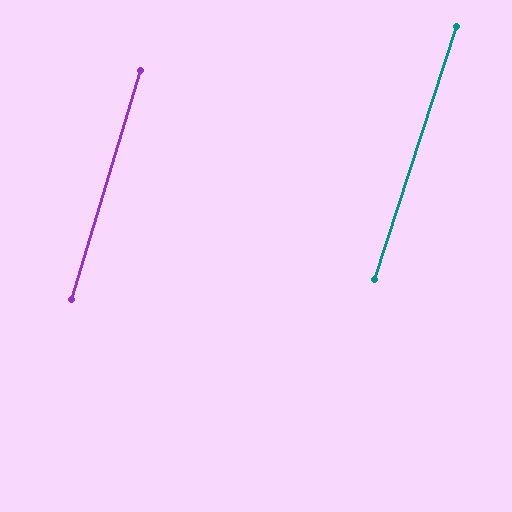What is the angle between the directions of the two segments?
Approximately 1 degree.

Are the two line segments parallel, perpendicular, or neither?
Parallel — their directions differ by only 1.0°.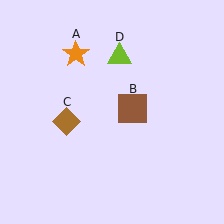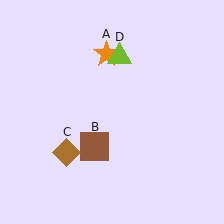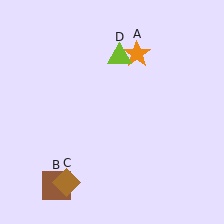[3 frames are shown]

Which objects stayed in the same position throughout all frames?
Lime triangle (object D) remained stationary.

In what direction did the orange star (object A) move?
The orange star (object A) moved right.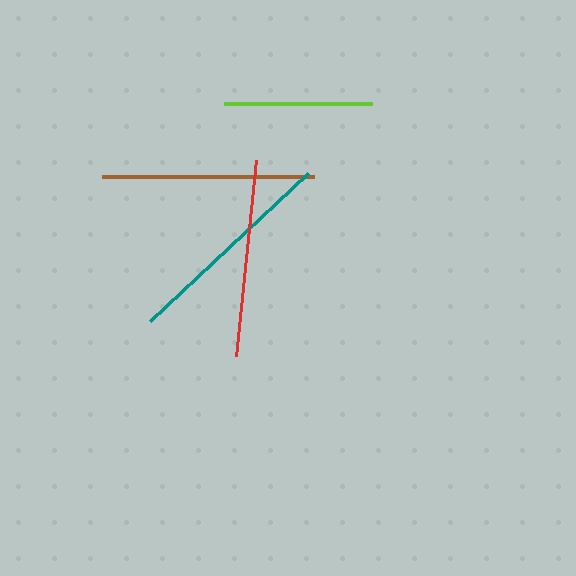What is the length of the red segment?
The red segment is approximately 196 pixels long.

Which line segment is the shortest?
The lime line is the shortest at approximately 149 pixels.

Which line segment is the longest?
The teal line is the longest at approximately 216 pixels.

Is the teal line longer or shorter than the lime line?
The teal line is longer than the lime line.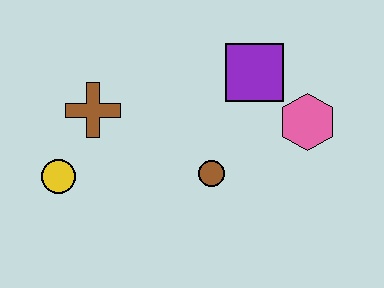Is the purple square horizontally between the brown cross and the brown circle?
No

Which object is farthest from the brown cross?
The pink hexagon is farthest from the brown cross.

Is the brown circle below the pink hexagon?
Yes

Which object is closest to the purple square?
The pink hexagon is closest to the purple square.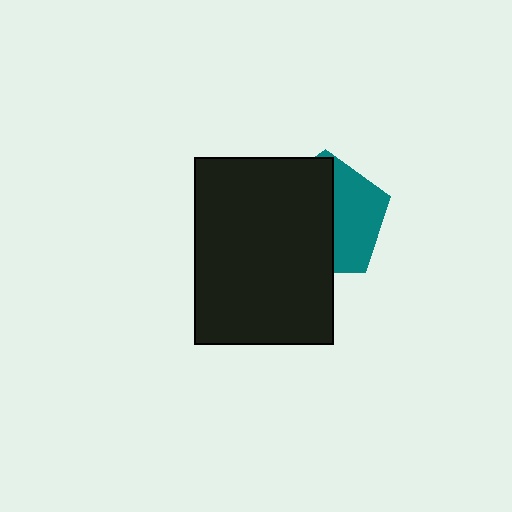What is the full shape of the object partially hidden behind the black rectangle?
The partially hidden object is a teal pentagon.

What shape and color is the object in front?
The object in front is a black rectangle.